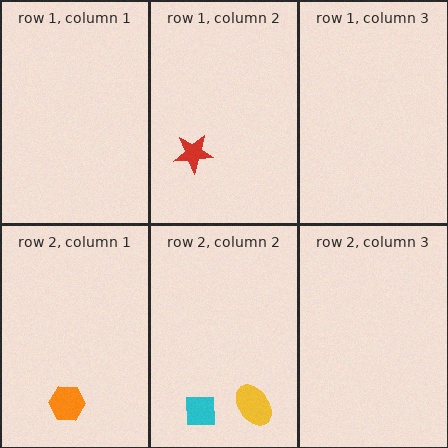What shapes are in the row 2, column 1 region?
The orange hexagon.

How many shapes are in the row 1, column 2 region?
1.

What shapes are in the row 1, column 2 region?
The red star.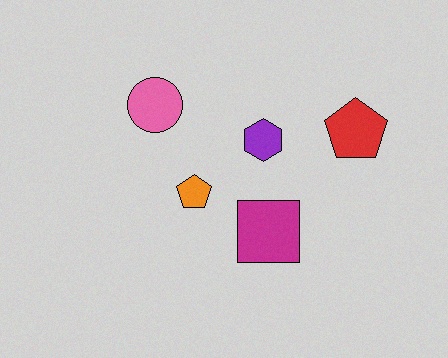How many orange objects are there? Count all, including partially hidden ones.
There is 1 orange object.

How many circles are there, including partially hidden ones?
There is 1 circle.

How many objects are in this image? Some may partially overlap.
There are 5 objects.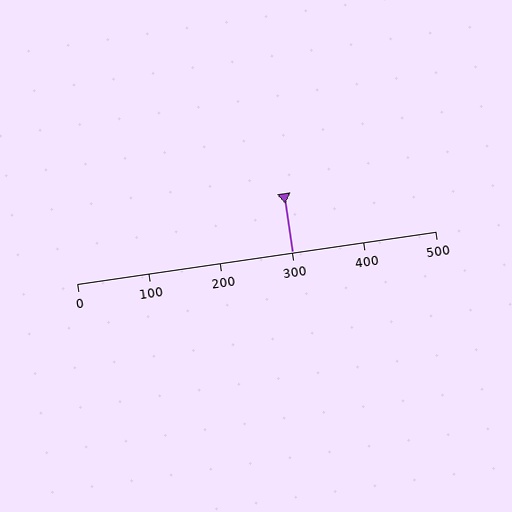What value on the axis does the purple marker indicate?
The marker indicates approximately 300.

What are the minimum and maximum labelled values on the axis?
The axis runs from 0 to 500.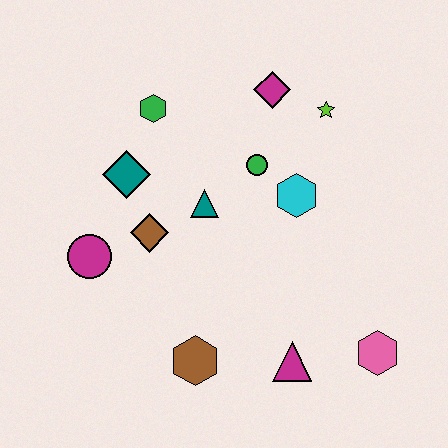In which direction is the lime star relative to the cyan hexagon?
The lime star is above the cyan hexagon.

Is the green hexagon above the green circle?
Yes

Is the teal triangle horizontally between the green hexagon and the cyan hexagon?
Yes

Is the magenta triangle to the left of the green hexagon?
No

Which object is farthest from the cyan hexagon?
The magenta circle is farthest from the cyan hexagon.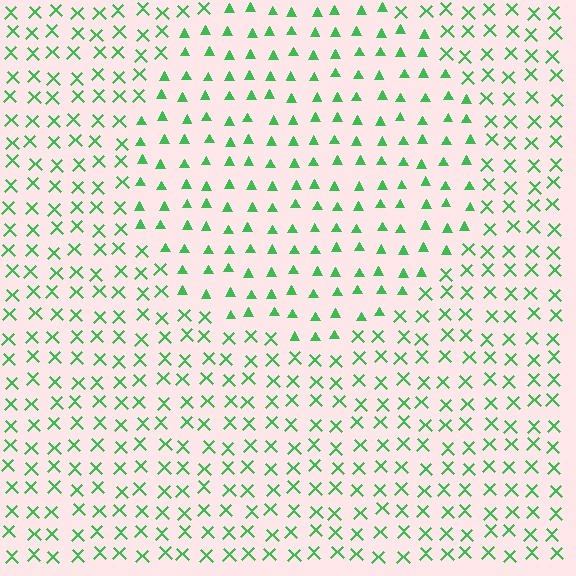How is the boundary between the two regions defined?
The boundary is defined by a change in element shape: triangles inside vs. X marks outside. All elements share the same color and spacing.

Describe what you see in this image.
The image is filled with small green elements arranged in a uniform grid. A circle-shaped region contains triangles, while the surrounding area contains X marks. The boundary is defined purely by the change in element shape.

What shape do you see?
I see a circle.